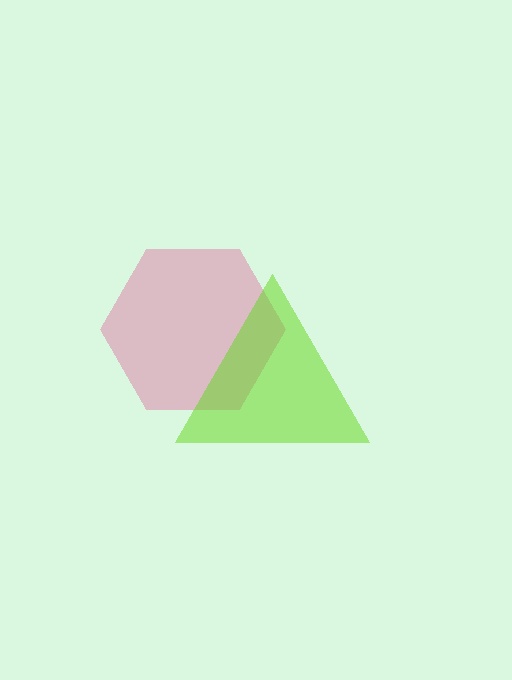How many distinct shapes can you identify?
There are 2 distinct shapes: a pink hexagon, a lime triangle.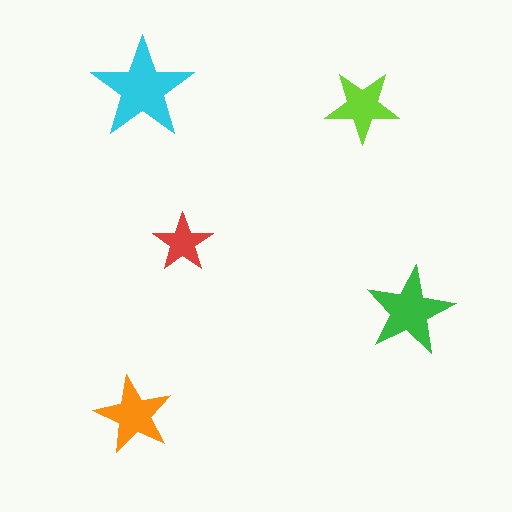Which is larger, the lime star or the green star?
The green one.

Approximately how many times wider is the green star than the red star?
About 1.5 times wider.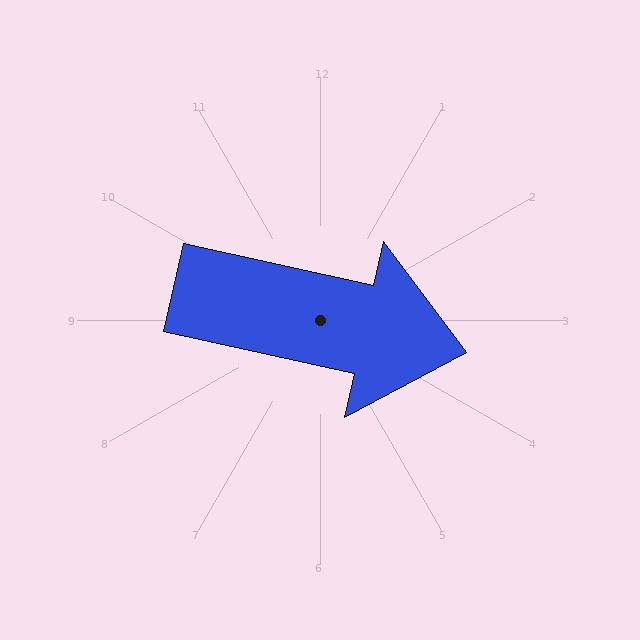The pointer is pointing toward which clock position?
Roughly 3 o'clock.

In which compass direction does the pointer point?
East.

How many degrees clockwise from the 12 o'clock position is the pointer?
Approximately 102 degrees.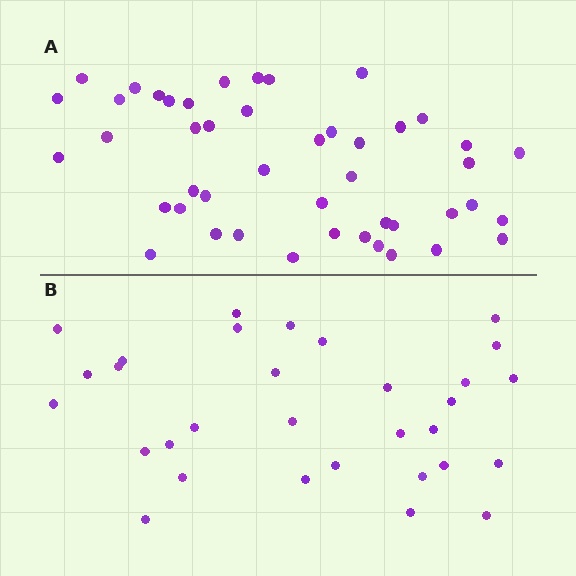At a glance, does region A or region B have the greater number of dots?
Region A (the top region) has more dots.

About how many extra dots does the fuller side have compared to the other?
Region A has approximately 15 more dots than region B.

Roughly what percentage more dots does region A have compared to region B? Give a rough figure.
About 50% more.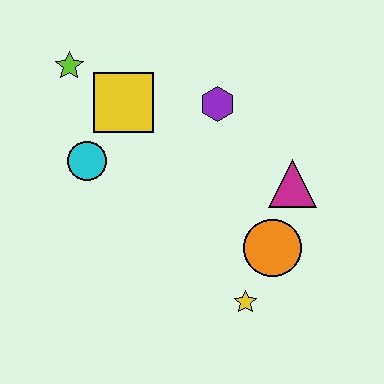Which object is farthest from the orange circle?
The lime star is farthest from the orange circle.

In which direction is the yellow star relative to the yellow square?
The yellow star is below the yellow square.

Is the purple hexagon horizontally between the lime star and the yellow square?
No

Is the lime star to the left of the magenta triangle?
Yes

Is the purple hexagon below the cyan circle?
No